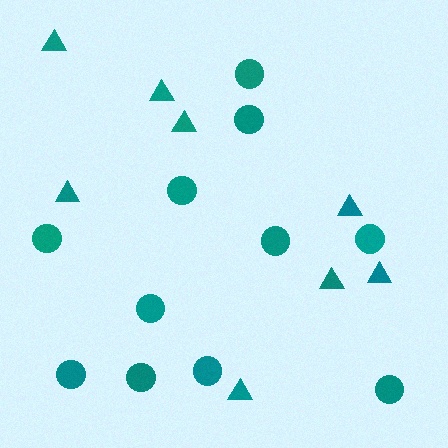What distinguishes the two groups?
There are 2 groups: one group of triangles (8) and one group of circles (11).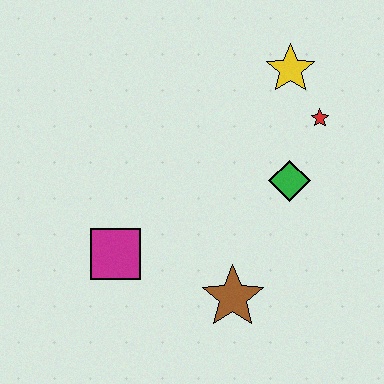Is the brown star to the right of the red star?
No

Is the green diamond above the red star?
No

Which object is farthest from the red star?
The magenta square is farthest from the red star.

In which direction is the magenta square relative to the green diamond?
The magenta square is to the left of the green diamond.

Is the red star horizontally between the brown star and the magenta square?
No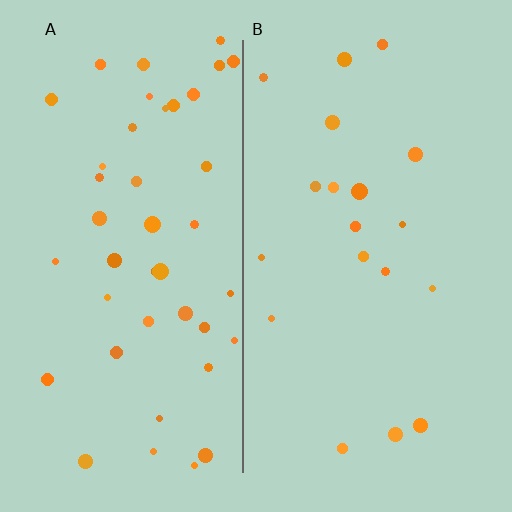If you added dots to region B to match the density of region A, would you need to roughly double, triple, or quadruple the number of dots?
Approximately double.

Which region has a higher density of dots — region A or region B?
A (the left).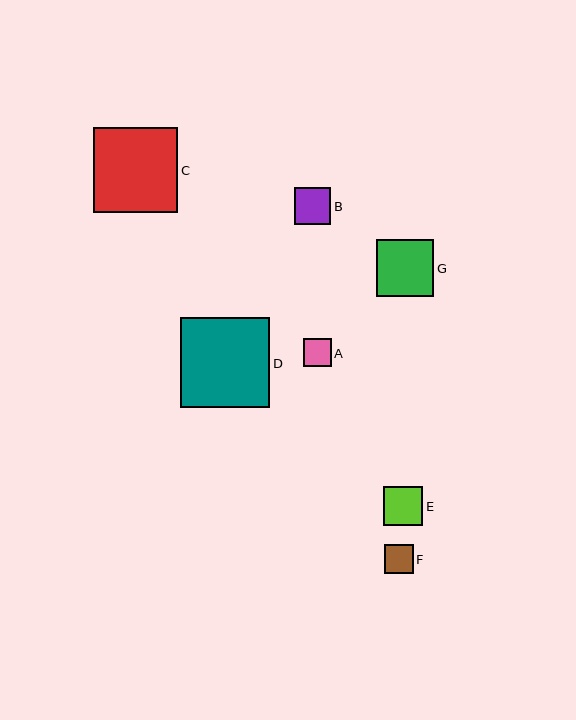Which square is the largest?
Square D is the largest with a size of approximately 90 pixels.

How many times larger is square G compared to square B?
Square G is approximately 1.6 times the size of square B.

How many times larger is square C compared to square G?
Square C is approximately 1.5 times the size of square G.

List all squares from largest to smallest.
From largest to smallest: D, C, G, E, B, F, A.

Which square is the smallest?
Square A is the smallest with a size of approximately 28 pixels.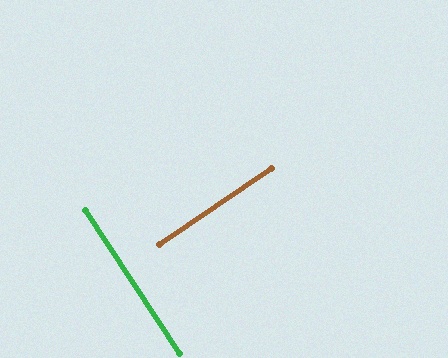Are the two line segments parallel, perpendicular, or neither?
Perpendicular — they meet at approximately 89°.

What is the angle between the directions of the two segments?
Approximately 89 degrees.